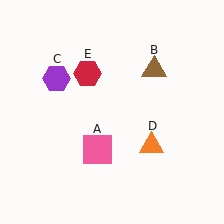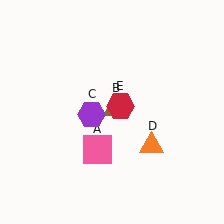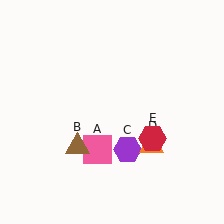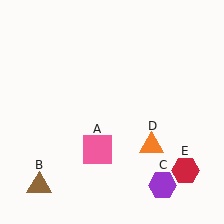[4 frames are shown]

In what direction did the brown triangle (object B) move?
The brown triangle (object B) moved down and to the left.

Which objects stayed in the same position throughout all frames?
Pink square (object A) and orange triangle (object D) remained stationary.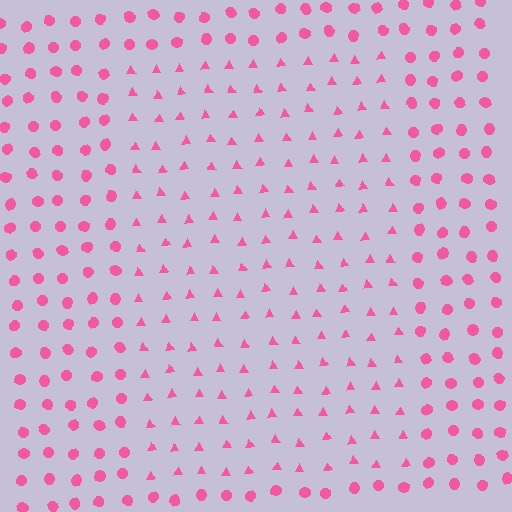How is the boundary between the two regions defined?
The boundary is defined by a change in element shape: triangles inside vs. circles outside. All elements share the same color and spacing.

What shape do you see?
I see a rectangle.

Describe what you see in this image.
The image is filled with small pink elements arranged in a uniform grid. A rectangle-shaped region contains triangles, while the surrounding area contains circles. The boundary is defined purely by the change in element shape.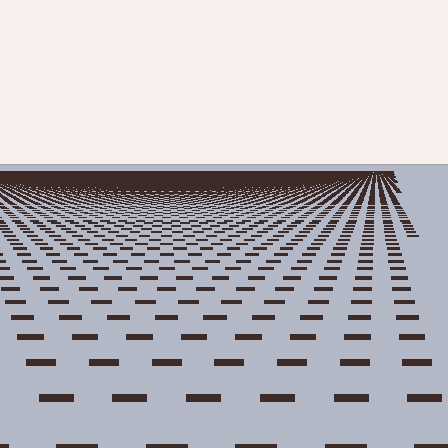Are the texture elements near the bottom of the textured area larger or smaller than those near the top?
Larger. Near the bottom, elements are closer to the viewer and appear at a bigger on-screen size.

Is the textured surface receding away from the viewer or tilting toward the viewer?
The surface is receding away from the viewer. Texture elements get smaller and denser toward the top.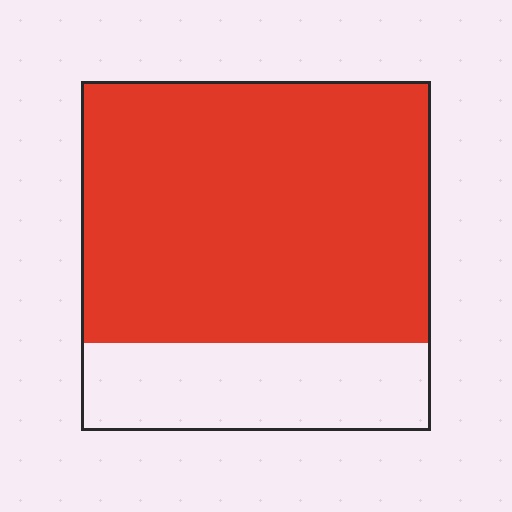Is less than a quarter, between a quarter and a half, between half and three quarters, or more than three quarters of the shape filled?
Between half and three quarters.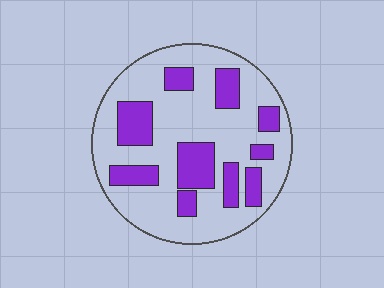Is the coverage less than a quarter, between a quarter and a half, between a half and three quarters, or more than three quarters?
Between a quarter and a half.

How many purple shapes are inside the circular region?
10.